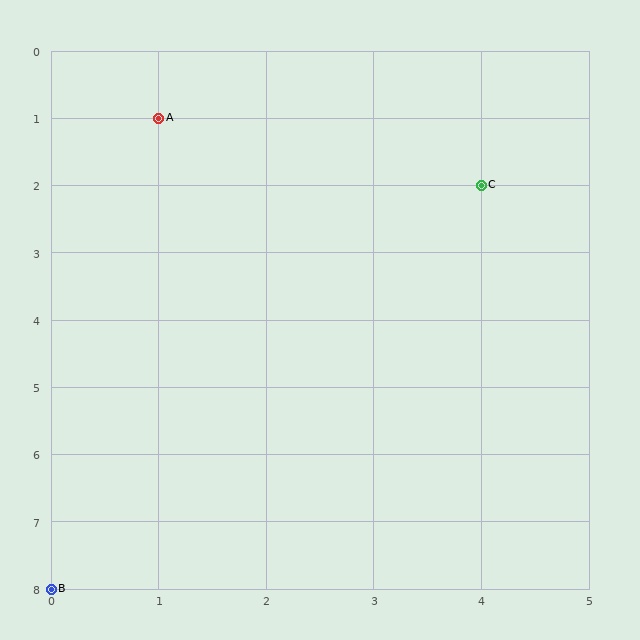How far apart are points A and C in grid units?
Points A and C are 3 columns and 1 row apart (about 3.2 grid units diagonally).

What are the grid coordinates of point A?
Point A is at grid coordinates (1, 1).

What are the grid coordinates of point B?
Point B is at grid coordinates (0, 8).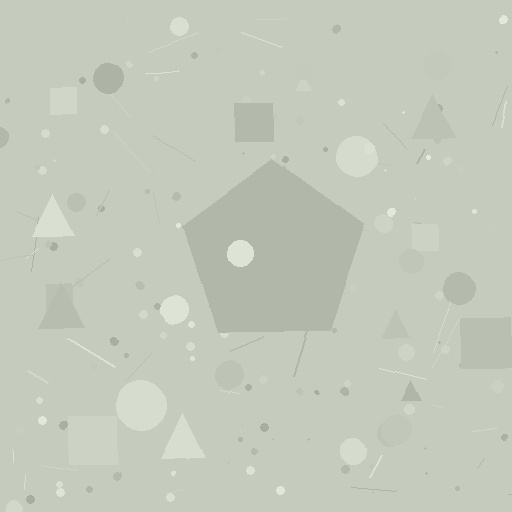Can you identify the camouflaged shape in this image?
The camouflaged shape is a pentagon.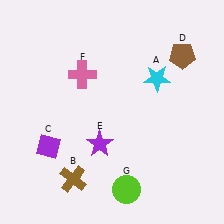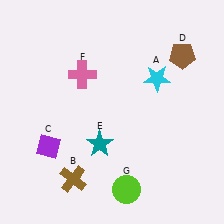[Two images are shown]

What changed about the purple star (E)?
In Image 1, E is purple. In Image 2, it changed to teal.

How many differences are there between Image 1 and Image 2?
There is 1 difference between the two images.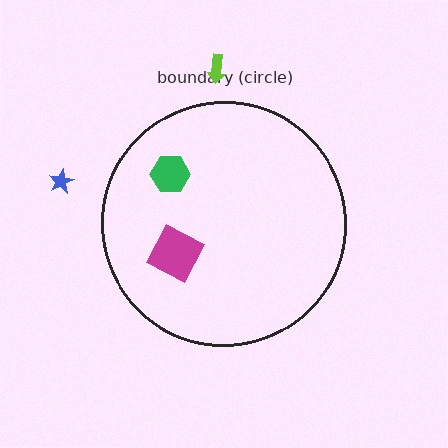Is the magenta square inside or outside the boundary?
Inside.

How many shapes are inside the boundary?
2 inside, 2 outside.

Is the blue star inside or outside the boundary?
Outside.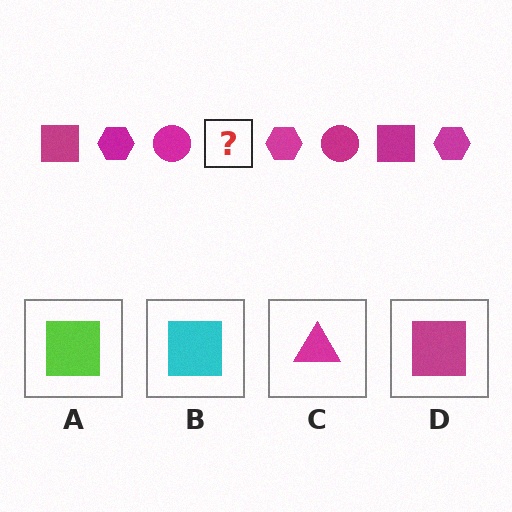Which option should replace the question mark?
Option D.